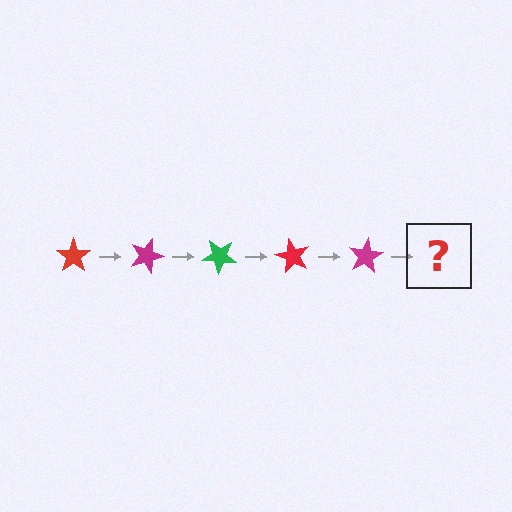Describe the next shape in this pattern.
It should be a green star, rotated 100 degrees from the start.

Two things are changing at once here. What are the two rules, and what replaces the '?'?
The two rules are that it rotates 20 degrees each step and the color cycles through red, magenta, and green. The '?' should be a green star, rotated 100 degrees from the start.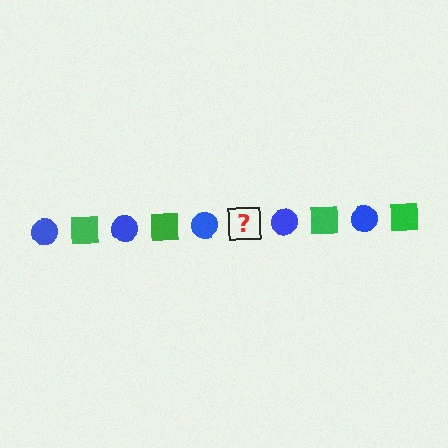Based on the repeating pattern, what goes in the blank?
The blank should be a green square.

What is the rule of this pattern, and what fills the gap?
The rule is that the pattern alternates between blue circle and green square. The gap should be filled with a green square.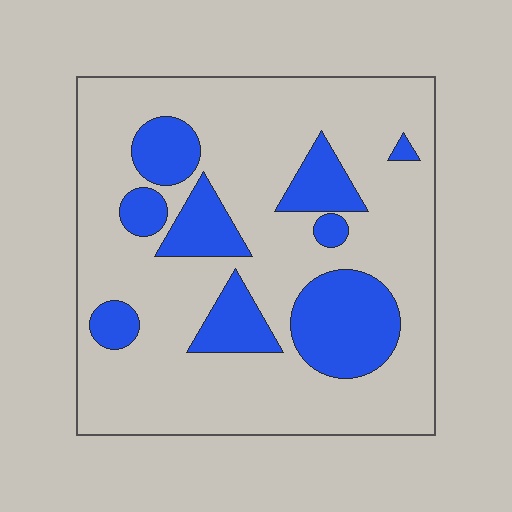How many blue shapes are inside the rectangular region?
9.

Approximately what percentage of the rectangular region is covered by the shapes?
Approximately 25%.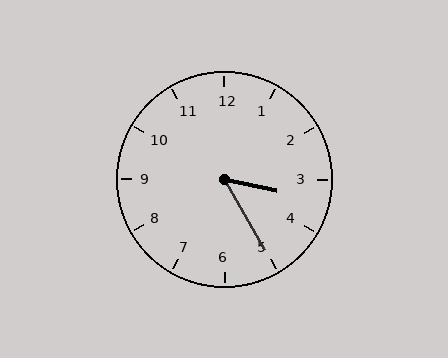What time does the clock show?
3:25.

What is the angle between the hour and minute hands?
Approximately 48 degrees.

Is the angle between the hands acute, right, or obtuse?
It is acute.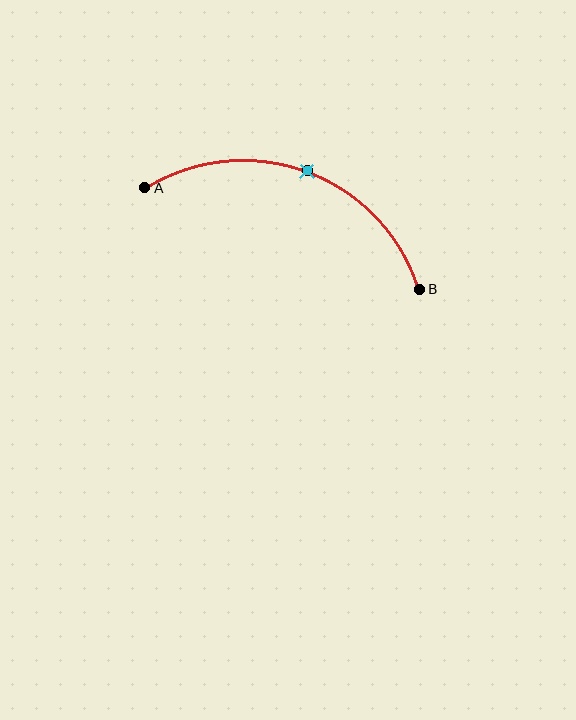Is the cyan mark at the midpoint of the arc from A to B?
Yes. The cyan mark lies on the arc at equal arc-length from both A and B — it is the arc midpoint.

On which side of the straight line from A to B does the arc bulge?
The arc bulges above the straight line connecting A and B.